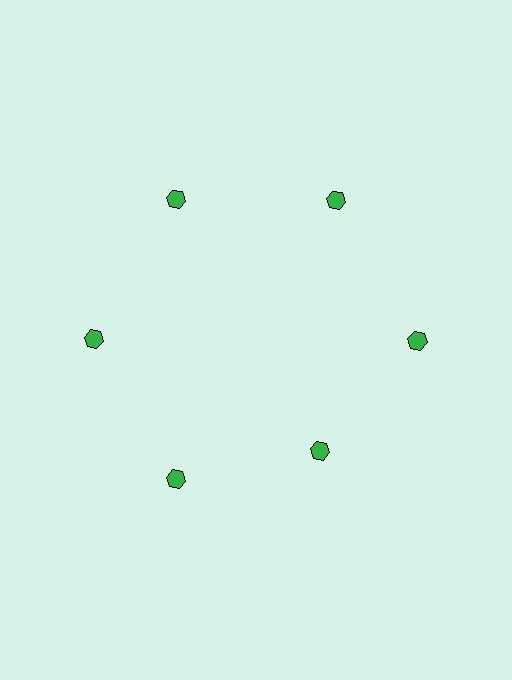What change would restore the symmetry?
The symmetry would be restored by moving it outward, back onto the ring so that all 6 hexagons sit at equal angles and equal distance from the center.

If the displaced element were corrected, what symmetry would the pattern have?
It would have 6-fold rotational symmetry — the pattern would map onto itself every 60 degrees.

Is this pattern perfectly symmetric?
No. The 6 green hexagons are arranged in a ring, but one element near the 5 o'clock position is pulled inward toward the center, breaking the 6-fold rotational symmetry.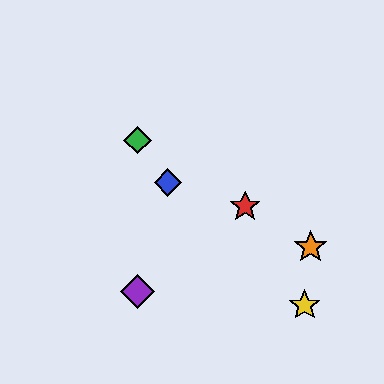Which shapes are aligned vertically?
The green diamond, the purple diamond are aligned vertically.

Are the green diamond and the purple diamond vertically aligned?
Yes, both are at x≈137.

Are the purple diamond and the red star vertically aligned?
No, the purple diamond is at x≈137 and the red star is at x≈245.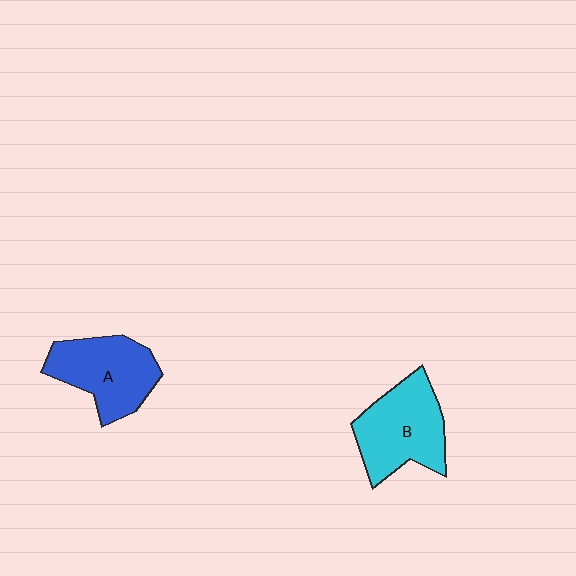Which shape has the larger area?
Shape B (cyan).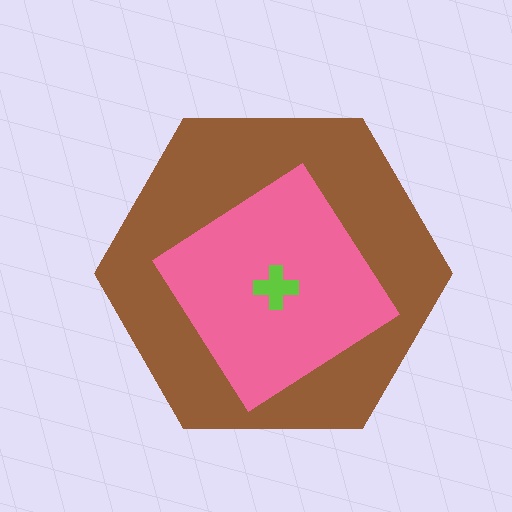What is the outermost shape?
The brown hexagon.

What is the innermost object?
The lime cross.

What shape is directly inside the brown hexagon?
The pink diamond.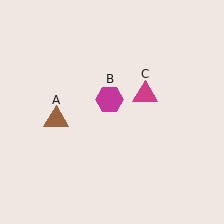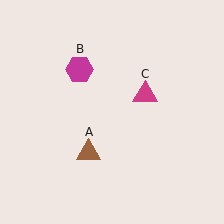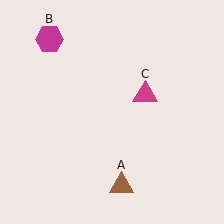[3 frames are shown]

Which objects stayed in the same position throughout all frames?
Magenta triangle (object C) remained stationary.